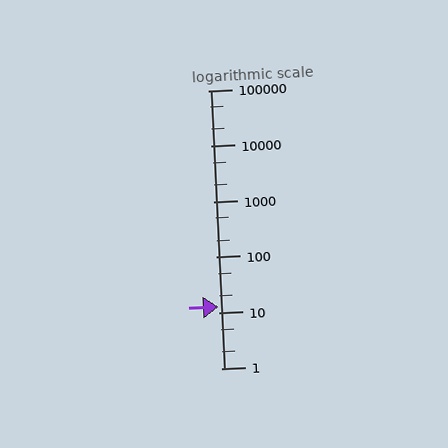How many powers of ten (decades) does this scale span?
The scale spans 5 decades, from 1 to 100000.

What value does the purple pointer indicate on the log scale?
The pointer indicates approximately 13.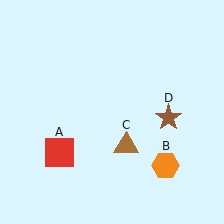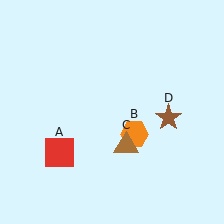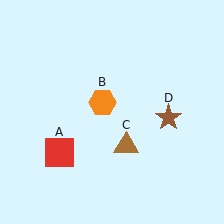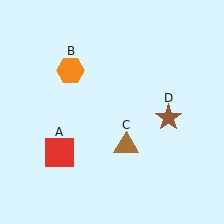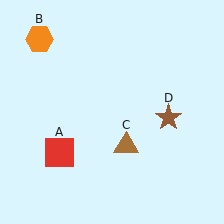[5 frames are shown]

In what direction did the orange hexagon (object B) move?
The orange hexagon (object B) moved up and to the left.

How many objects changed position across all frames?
1 object changed position: orange hexagon (object B).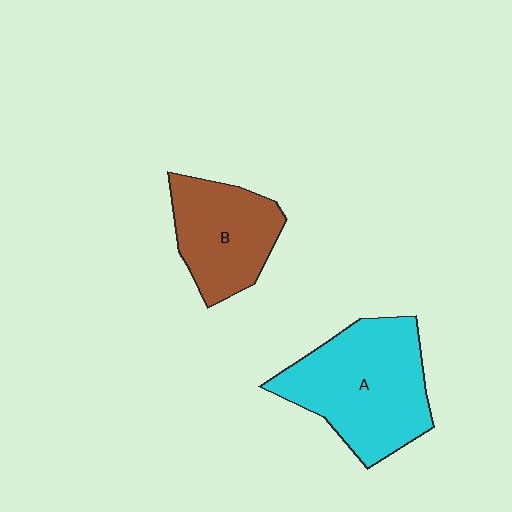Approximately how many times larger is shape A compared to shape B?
Approximately 1.5 times.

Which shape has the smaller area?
Shape B (brown).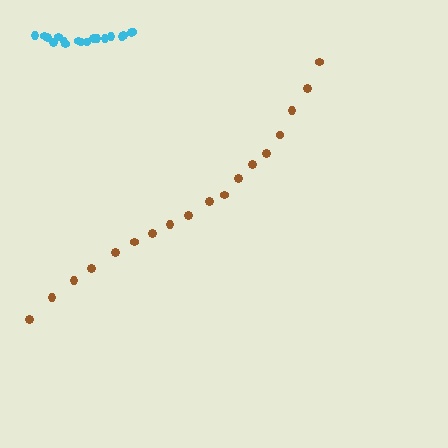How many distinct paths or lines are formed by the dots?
There are 2 distinct paths.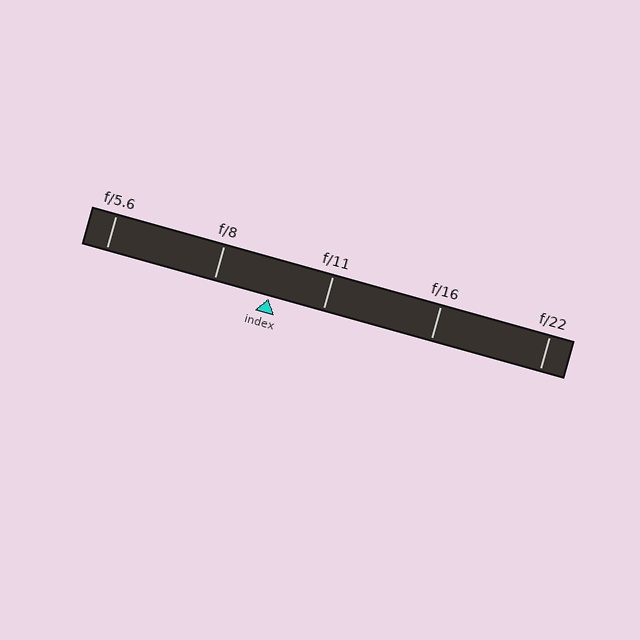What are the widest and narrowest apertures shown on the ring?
The widest aperture shown is f/5.6 and the narrowest is f/22.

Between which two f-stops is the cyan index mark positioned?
The index mark is between f/8 and f/11.